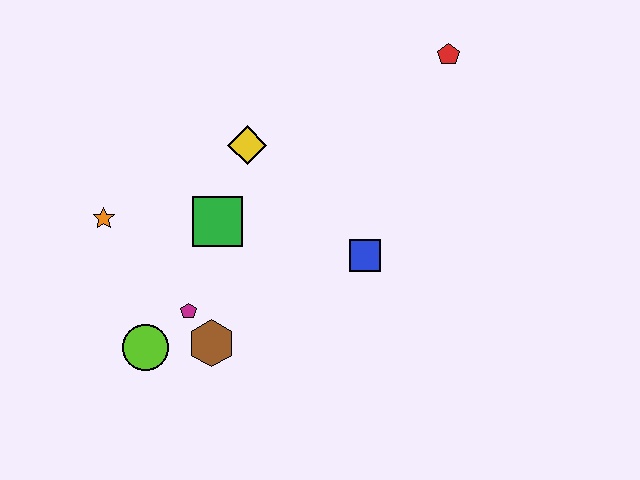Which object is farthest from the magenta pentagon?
The red pentagon is farthest from the magenta pentagon.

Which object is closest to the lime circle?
The magenta pentagon is closest to the lime circle.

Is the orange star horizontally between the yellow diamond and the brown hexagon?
No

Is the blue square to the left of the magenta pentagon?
No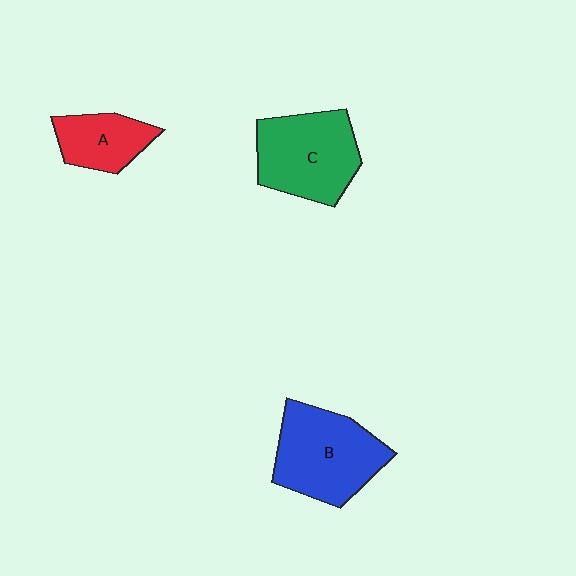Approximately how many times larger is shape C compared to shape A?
Approximately 1.7 times.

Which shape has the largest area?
Shape B (blue).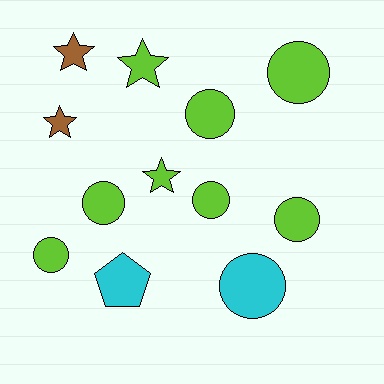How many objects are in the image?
There are 12 objects.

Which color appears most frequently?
Lime, with 8 objects.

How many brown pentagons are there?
There are no brown pentagons.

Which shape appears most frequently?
Circle, with 7 objects.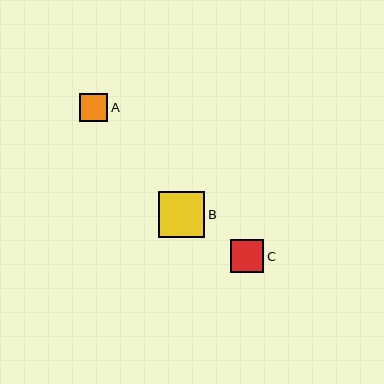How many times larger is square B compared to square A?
Square B is approximately 1.7 times the size of square A.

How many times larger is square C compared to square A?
Square C is approximately 1.2 times the size of square A.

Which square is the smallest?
Square A is the smallest with a size of approximately 28 pixels.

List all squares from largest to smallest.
From largest to smallest: B, C, A.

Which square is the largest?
Square B is the largest with a size of approximately 46 pixels.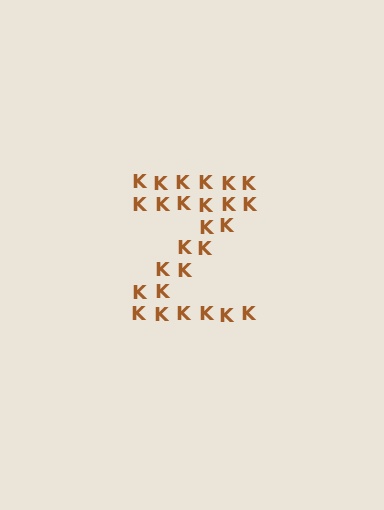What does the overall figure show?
The overall figure shows the letter Z.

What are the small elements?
The small elements are letter K's.